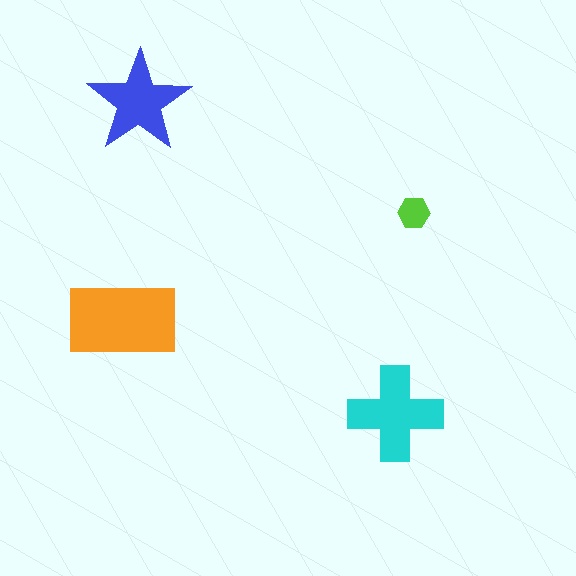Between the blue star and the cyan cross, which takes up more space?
The cyan cross.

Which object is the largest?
The orange rectangle.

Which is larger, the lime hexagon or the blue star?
The blue star.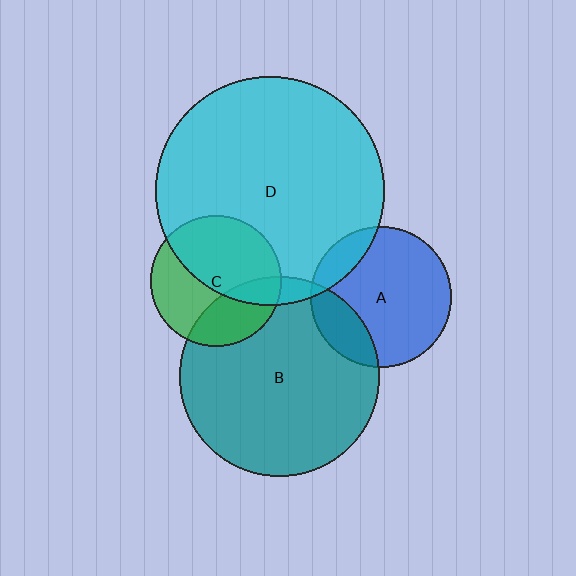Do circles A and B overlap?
Yes.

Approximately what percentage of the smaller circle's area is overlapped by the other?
Approximately 20%.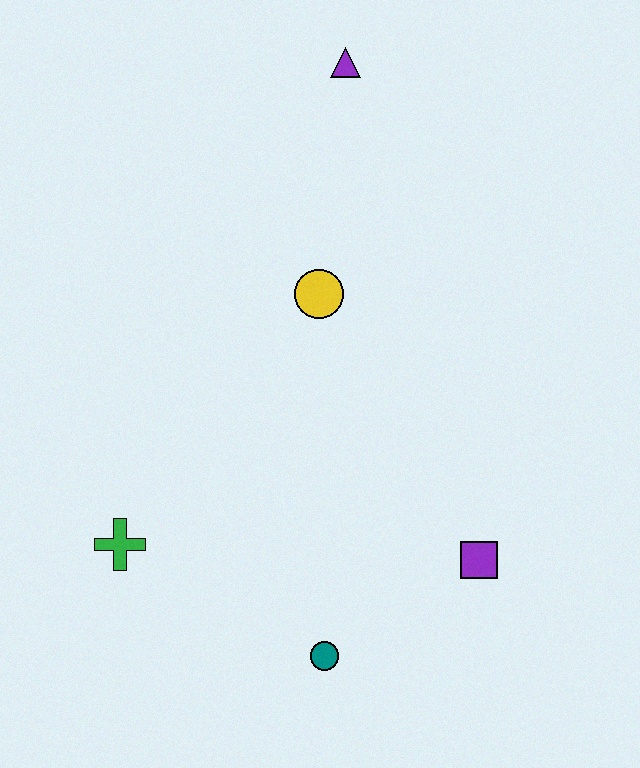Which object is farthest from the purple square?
The purple triangle is farthest from the purple square.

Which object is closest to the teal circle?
The purple square is closest to the teal circle.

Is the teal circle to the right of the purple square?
No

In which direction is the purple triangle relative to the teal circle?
The purple triangle is above the teal circle.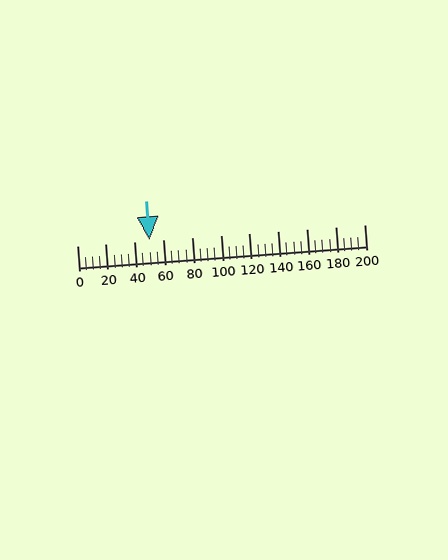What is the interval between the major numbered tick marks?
The major tick marks are spaced 20 units apart.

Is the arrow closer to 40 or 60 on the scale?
The arrow is closer to 60.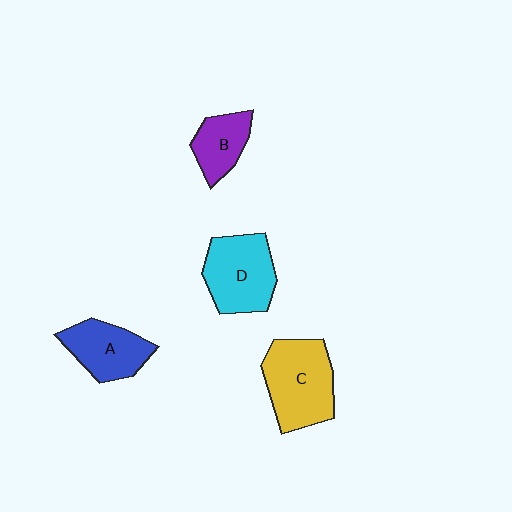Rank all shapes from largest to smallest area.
From largest to smallest: C (yellow), D (cyan), A (blue), B (purple).